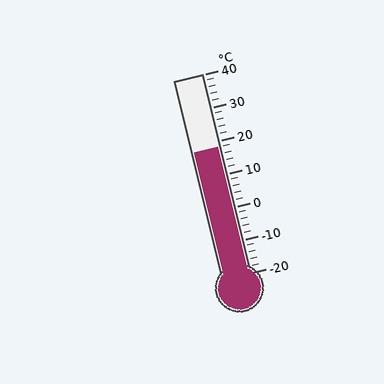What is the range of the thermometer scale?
The thermometer scale ranges from -20°C to 40°C.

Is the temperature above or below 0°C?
The temperature is above 0°C.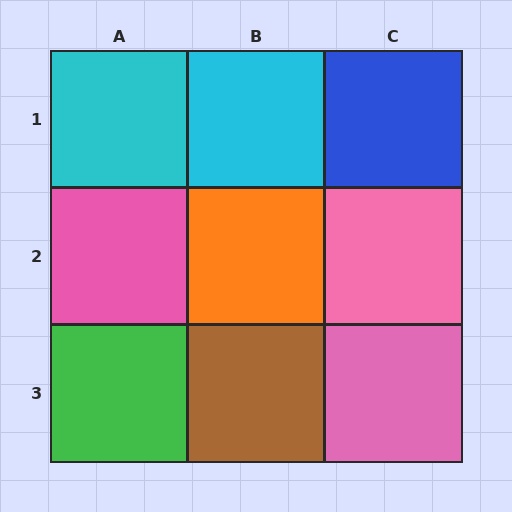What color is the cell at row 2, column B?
Orange.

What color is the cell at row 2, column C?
Pink.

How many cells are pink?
3 cells are pink.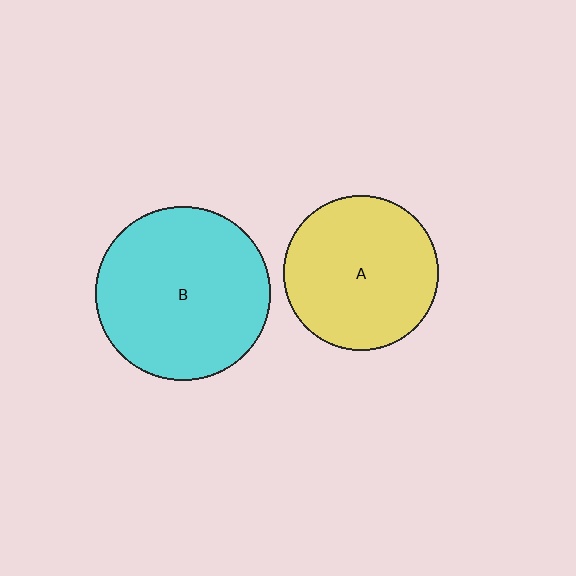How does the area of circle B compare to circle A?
Approximately 1.3 times.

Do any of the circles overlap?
No, none of the circles overlap.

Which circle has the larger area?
Circle B (cyan).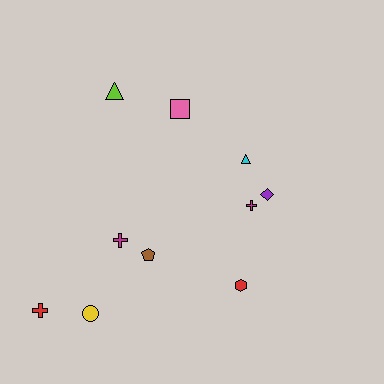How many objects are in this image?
There are 10 objects.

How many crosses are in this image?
There are 3 crosses.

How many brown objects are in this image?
There is 1 brown object.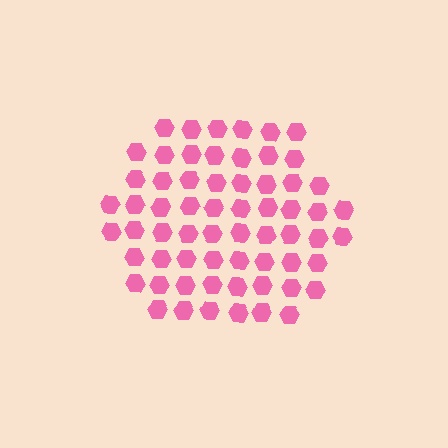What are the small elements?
The small elements are hexagons.